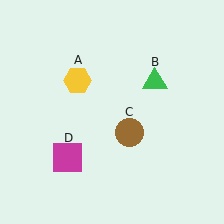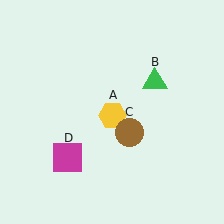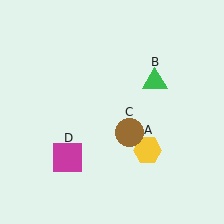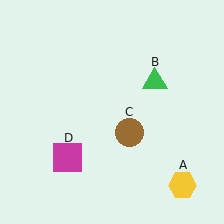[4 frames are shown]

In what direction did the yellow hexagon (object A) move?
The yellow hexagon (object A) moved down and to the right.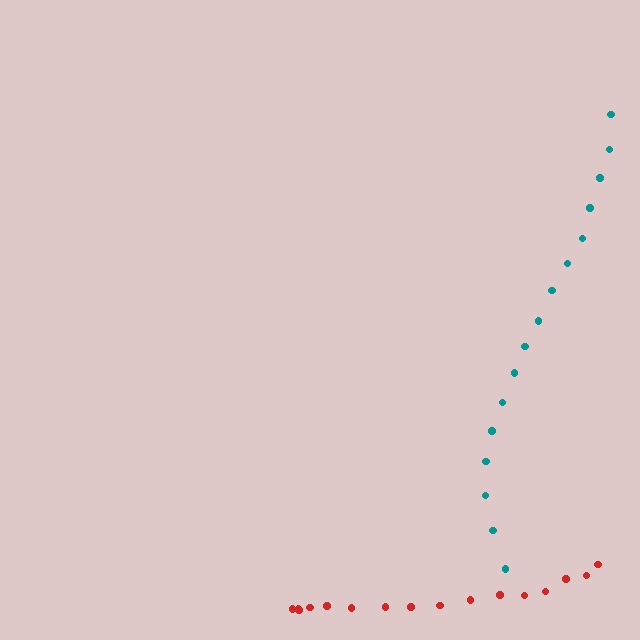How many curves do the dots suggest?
There are 2 distinct paths.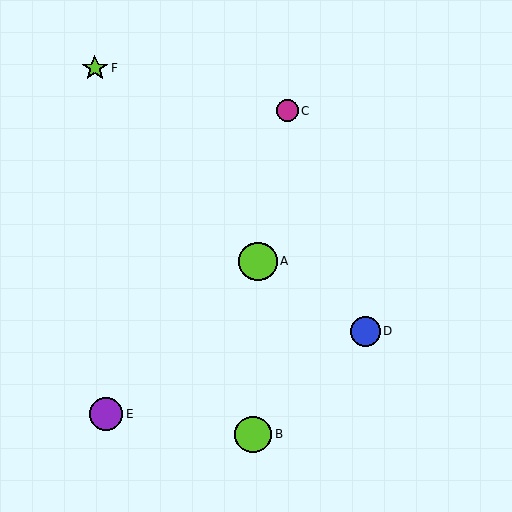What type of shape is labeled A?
Shape A is a lime circle.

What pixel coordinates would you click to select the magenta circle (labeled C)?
Click at (287, 111) to select the magenta circle C.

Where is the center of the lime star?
The center of the lime star is at (95, 68).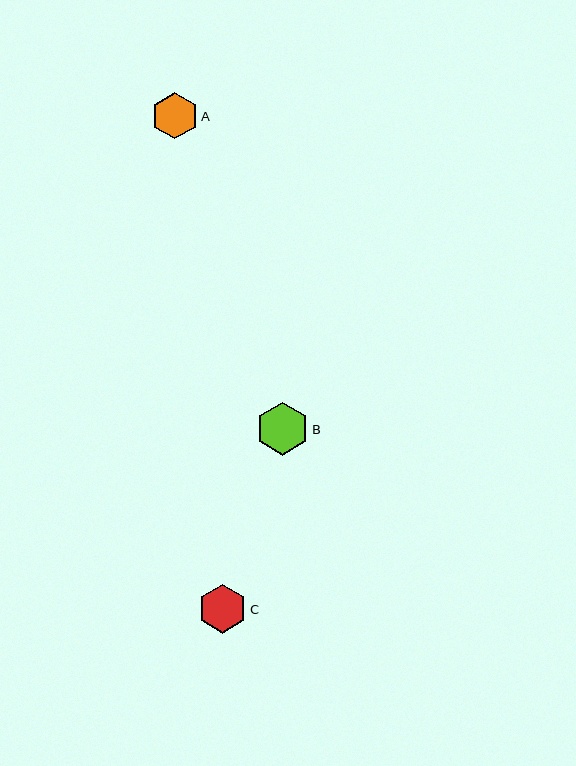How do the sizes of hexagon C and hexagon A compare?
Hexagon C and hexagon A are approximately the same size.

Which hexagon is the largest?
Hexagon B is the largest with a size of approximately 53 pixels.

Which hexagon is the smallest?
Hexagon A is the smallest with a size of approximately 46 pixels.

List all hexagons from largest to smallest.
From largest to smallest: B, C, A.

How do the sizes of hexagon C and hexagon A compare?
Hexagon C and hexagon A are approximately the same size.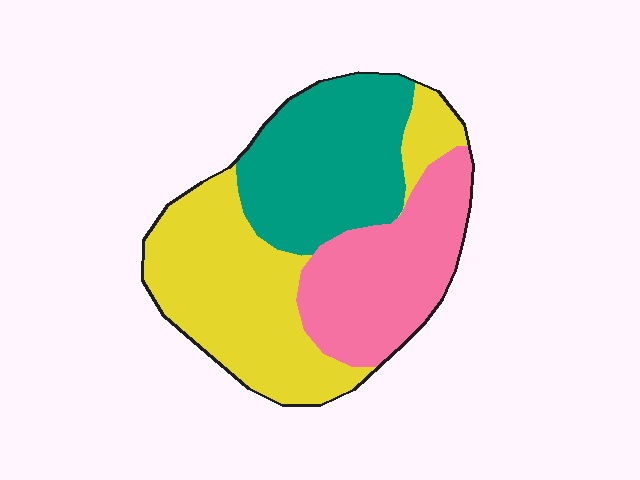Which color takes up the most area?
Yellow, at roughly 40%.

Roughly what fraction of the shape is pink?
Pink takes up about one quarter (1/4) of the shape.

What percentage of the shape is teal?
Teal takes up between a quarter and a half of the shape.